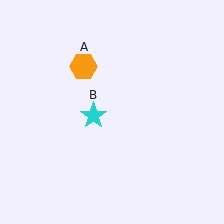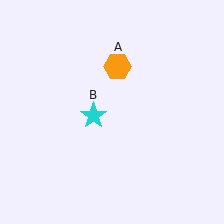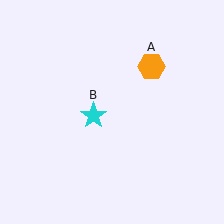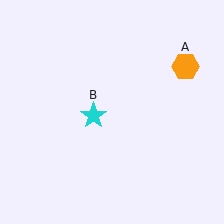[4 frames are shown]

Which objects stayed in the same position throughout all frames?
Cyan star (object B) remained stationary.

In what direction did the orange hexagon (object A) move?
The orange hexagon (object A) moved right.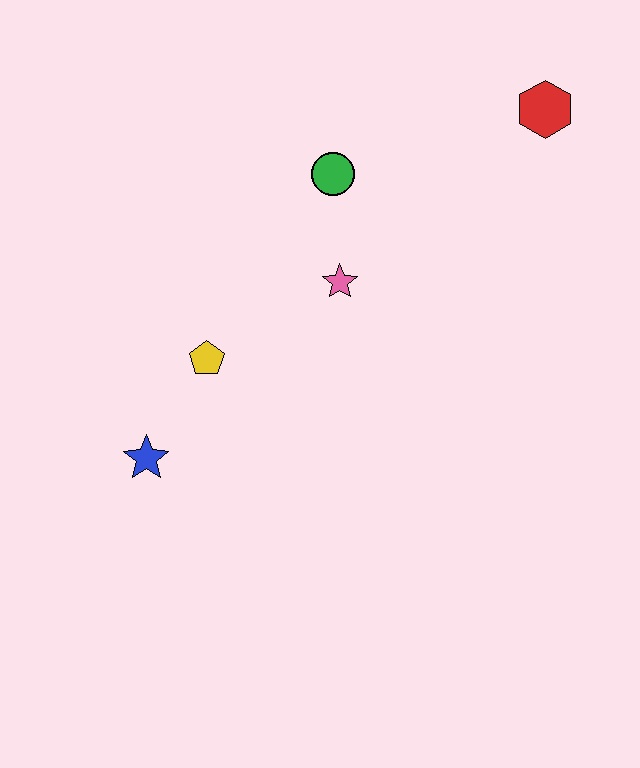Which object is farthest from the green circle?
The blue star is farthest from the green circle.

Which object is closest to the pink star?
The green circle is closest to the pink star.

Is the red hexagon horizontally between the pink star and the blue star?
No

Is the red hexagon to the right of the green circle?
Yes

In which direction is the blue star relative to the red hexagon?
The blue star is to the left of the red hexagon.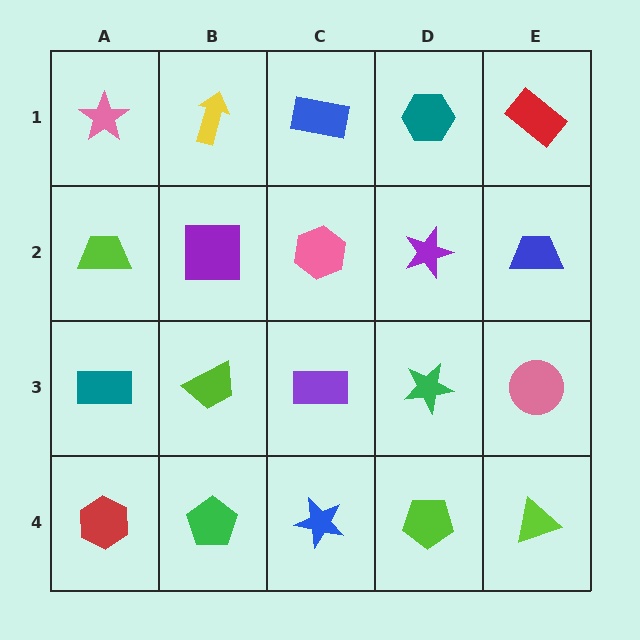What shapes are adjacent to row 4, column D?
A green star (row 3, column D), a blue star (row 4, column C), a lime triangle (row 4, column E).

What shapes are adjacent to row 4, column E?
A pink circle (row 3, column E), a lime pentagon (row 4, column D).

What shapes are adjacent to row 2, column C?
A blue rectangle (row 1, column C), a purple rectangle (row 3, column C), a purple square (row 2, column B), a purple star (row 2, column D).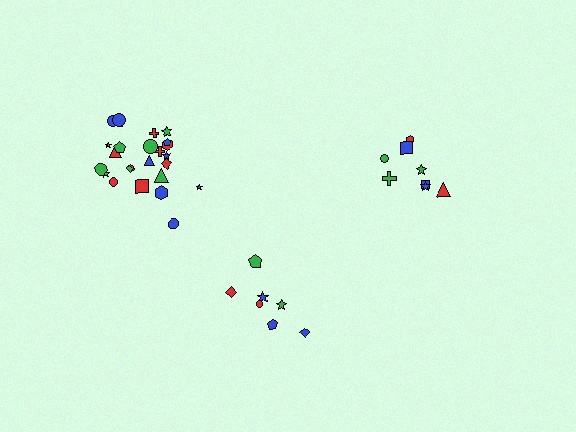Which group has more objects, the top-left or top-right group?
The top-left group.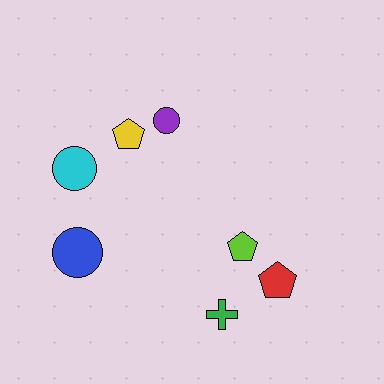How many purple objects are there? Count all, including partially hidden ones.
There is 1 purple object.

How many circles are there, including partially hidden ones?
There are 3 circles.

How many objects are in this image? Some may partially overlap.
There are 7 objects.